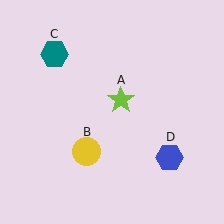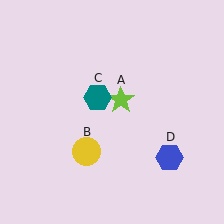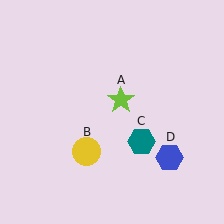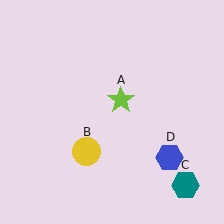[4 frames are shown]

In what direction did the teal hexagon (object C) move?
The teal hexagon (object C) moved down and to the right.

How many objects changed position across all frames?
1 object changed position: teal hexagon (object C).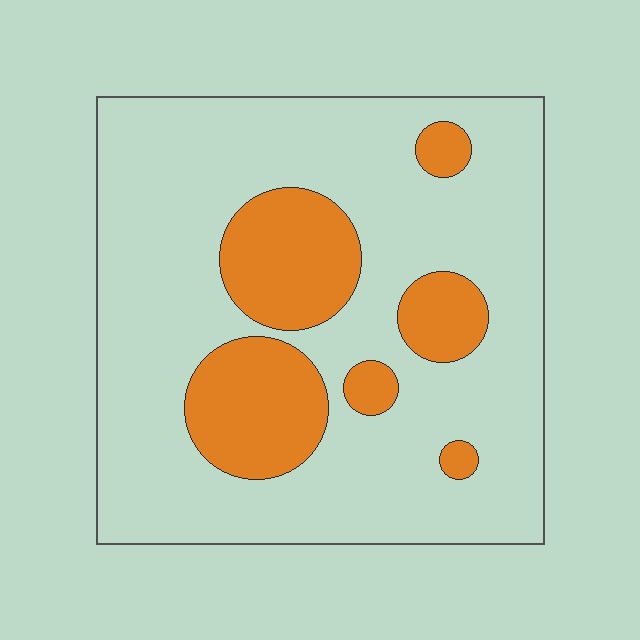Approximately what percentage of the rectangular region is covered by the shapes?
Approximately 25%.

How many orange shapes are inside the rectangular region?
6.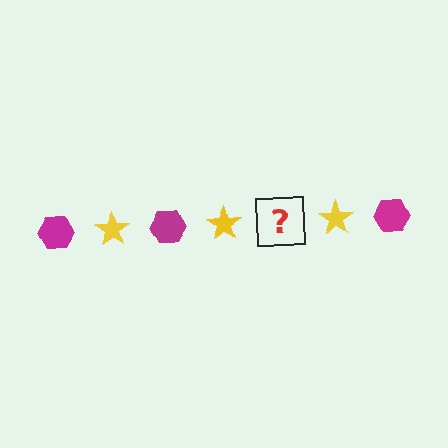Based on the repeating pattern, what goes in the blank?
The blank should be a magenta hexagon.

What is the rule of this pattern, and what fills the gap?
The rule is that the pattern alternates between magenta hexagon and yellow star. The gap should be filled with a magenta hexagon.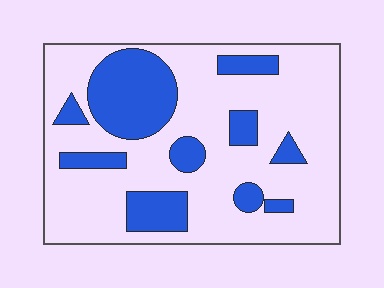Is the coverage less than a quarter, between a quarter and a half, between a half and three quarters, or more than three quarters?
Between a quarter and a half.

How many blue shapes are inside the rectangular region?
10.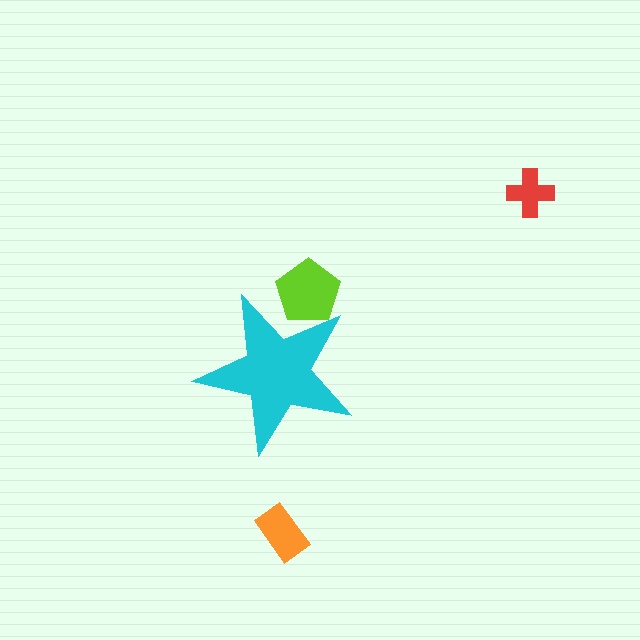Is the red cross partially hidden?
No, the red cross is fully visible.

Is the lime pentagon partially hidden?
Yes, the lime pentagon is partially hidden behind the cyan star.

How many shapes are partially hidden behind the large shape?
1 shape is partially hidden.